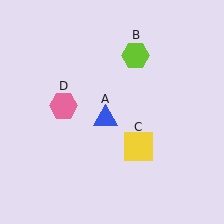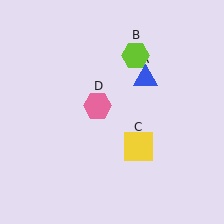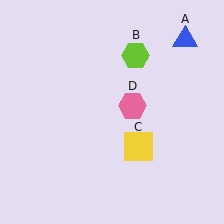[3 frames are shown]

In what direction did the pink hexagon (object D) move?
The pink hexagon (object D) moved right.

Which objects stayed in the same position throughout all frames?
Lime hexagon (object B) and yellow square (object C) remained stationary.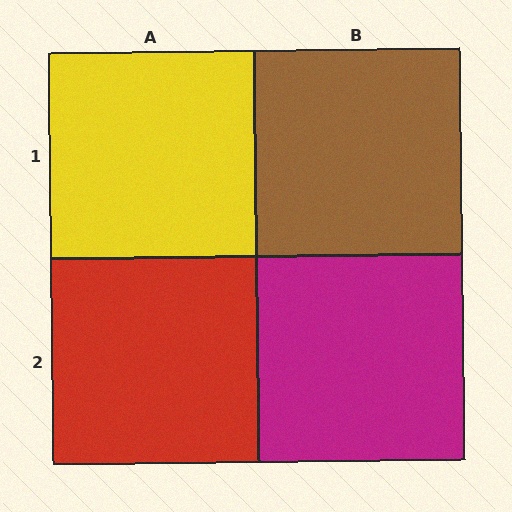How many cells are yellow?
1 cell is yellow.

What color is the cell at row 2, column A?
Red.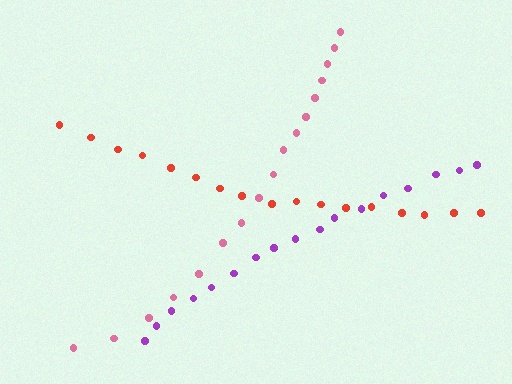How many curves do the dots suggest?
There are 3 distinct paths.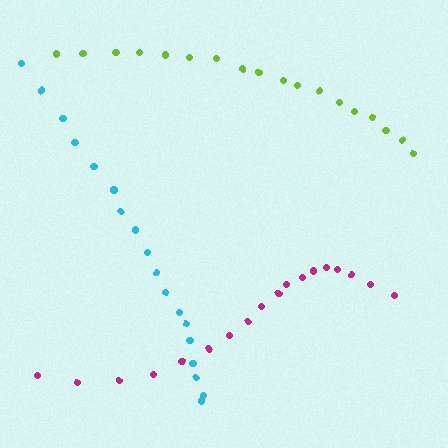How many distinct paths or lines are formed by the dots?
There are 3 distinct paths.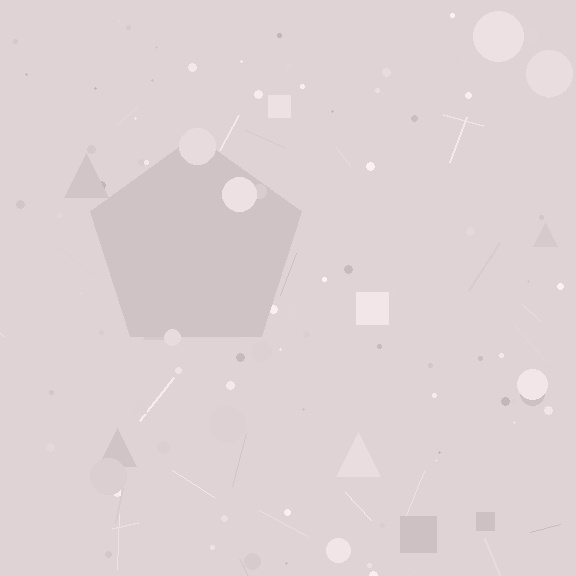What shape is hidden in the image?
A pentagon is hidden in the image.